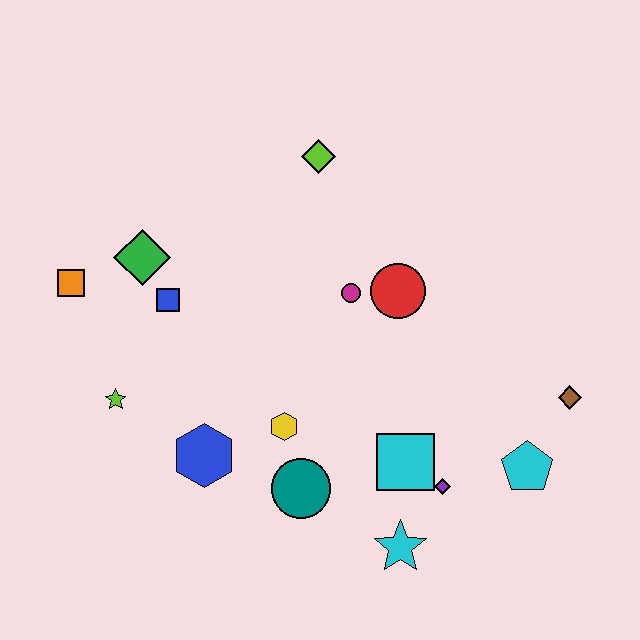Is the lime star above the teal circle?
Yes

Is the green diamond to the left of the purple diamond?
Yes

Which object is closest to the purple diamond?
The cyan square is closest to the purple diamond.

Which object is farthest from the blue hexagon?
The brown diamond is farthest from the blue hexagon.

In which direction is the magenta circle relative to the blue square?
The magenta circle is to the right of the blue square.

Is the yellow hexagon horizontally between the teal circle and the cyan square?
No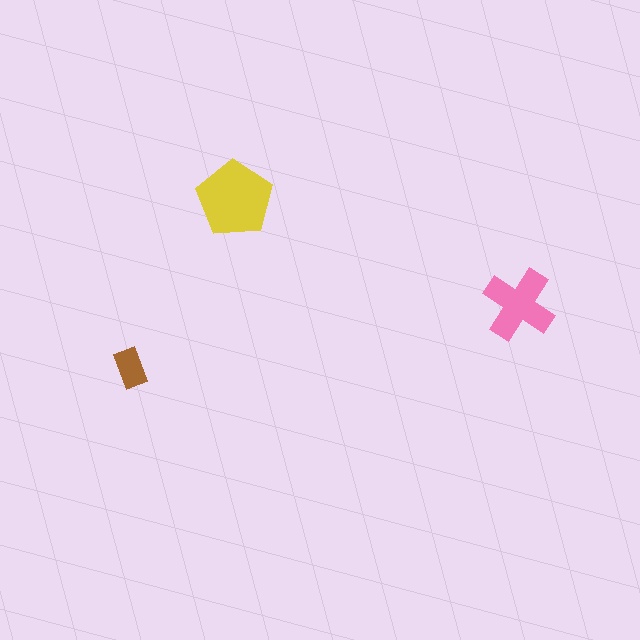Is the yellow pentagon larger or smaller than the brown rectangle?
Larger.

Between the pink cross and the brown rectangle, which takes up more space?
The pink cross.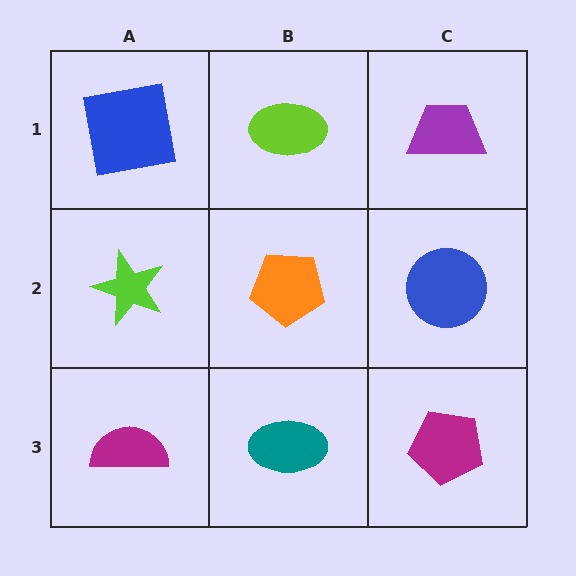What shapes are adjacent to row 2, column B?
A lime ellipse (row 1, column B), a teal ellipse (row 3, column B), a lime star (row 2, column A), a blue circle (row 2, column C).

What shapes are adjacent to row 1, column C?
A blue circle (row 2, column C), a lime ellipse (row 1, column B).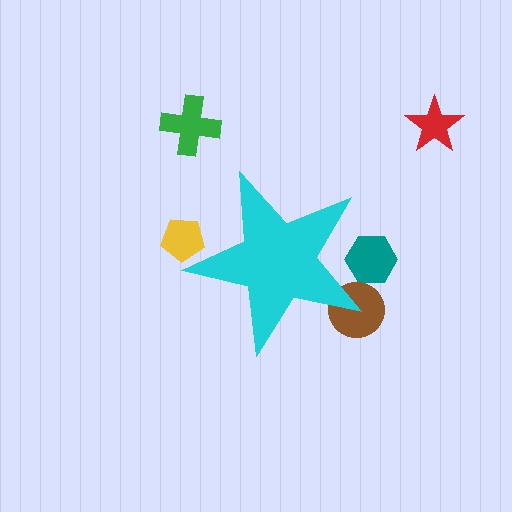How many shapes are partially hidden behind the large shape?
3 shapes are partially hidden.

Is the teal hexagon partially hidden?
Yes, the teal hexagon is partially hidden behind the cyan star.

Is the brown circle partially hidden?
Yes, the brown circle is partially hidden behind the cyan star.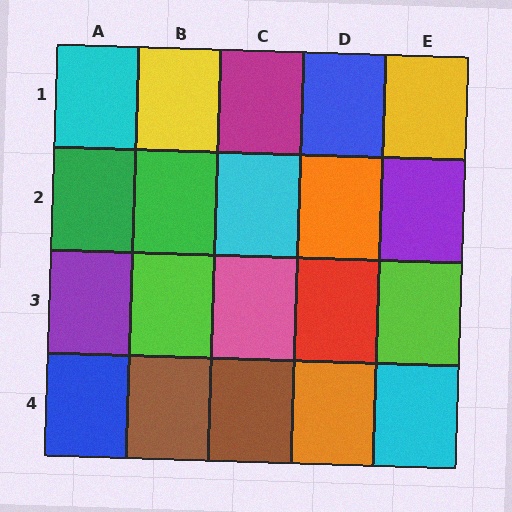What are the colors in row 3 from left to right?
Purple, lime, pink, red, lime.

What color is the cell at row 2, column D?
Orange.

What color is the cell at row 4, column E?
Cyan.